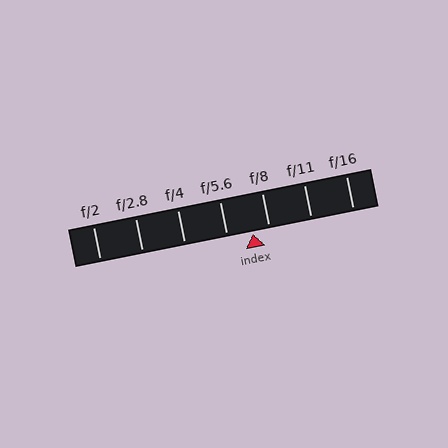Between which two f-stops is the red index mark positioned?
The index mark is between f/5.6 and f/8.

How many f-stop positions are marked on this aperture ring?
There are 7 f-stop positions marked.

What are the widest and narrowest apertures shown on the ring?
The widest aperture shown is f/2 and the narrowest is f/16.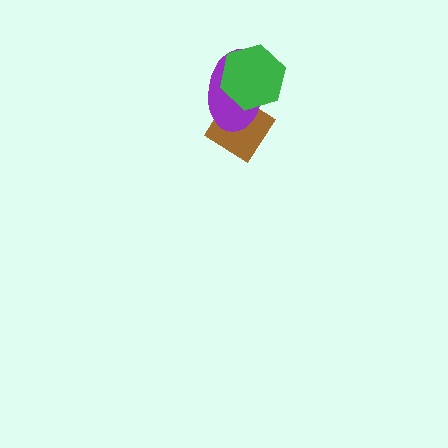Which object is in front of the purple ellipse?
The green hexagon is in front of the purple ellipse.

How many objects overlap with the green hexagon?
2 objects overlap with the green hexagon.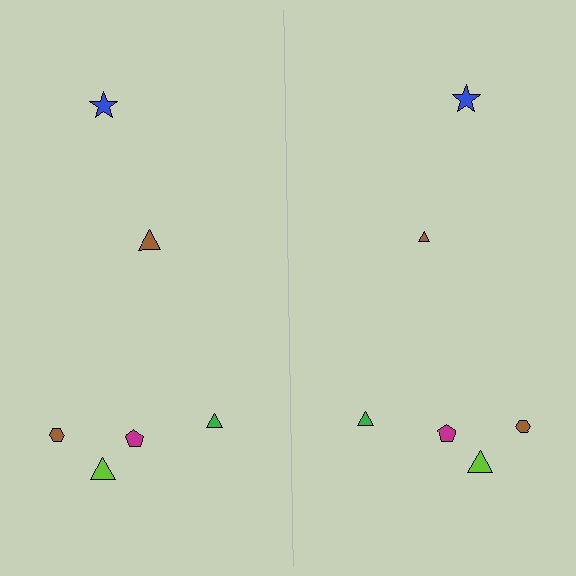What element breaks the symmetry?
The brown triangle on the right side has a different size than its mirror counterpart.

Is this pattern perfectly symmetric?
No, the pattern is not perfectly symmetric. The brown triangle on the right side has a different size than its mirror counterpart.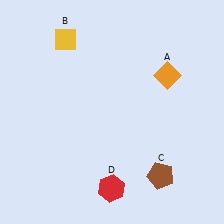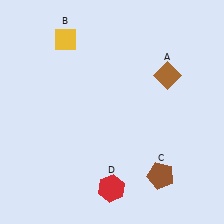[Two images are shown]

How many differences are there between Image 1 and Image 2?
There is 1 difference between the two images.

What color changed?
The diamond (A) changed from orange in Image 1 to brown in Image 2.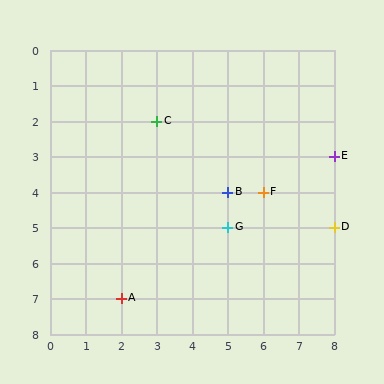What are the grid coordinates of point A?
Point A is at grid coordinates (2, 7).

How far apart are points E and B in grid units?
Points E and B are 3 columns and 1 row apart (about 3.2 grid units diagonally).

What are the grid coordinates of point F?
Point F is at grid coordinates (6, 4).